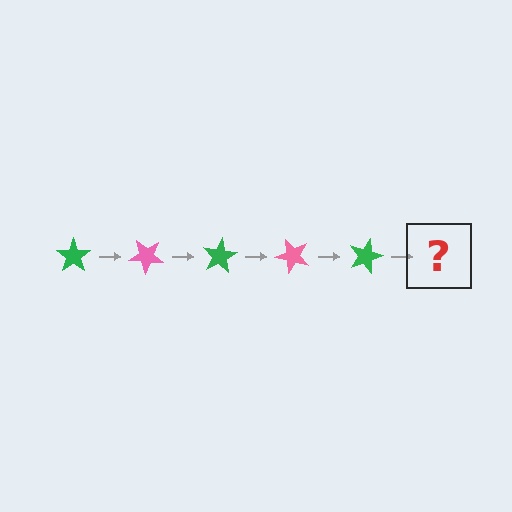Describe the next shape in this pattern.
It should be a pink star, rotated 200 degrees from the start.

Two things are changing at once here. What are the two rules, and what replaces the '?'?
The two rules are that it rotates 40 degrees each step and the color cycles through green and pink. The '?' should be a pink star, rotated 200 degrees from the start.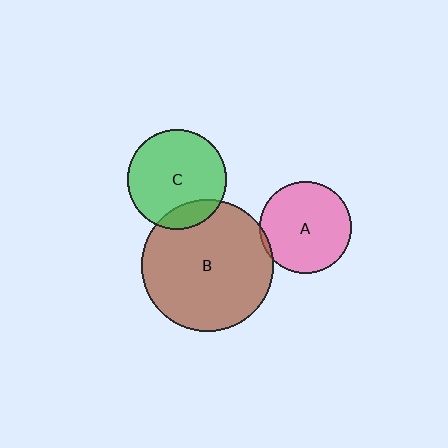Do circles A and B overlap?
Yes.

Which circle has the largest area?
Circle B (brown).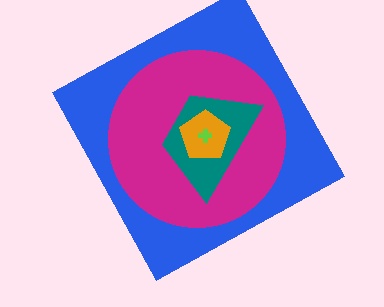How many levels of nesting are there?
5.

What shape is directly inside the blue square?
The magenta circle.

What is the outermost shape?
The blue square.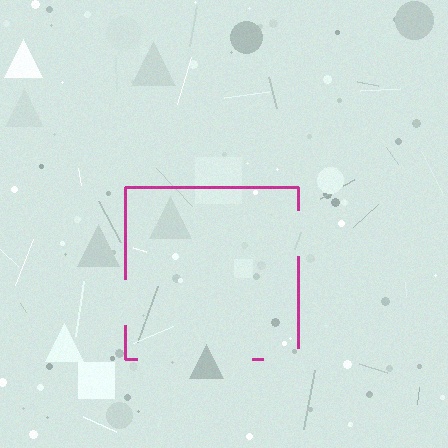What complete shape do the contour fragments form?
The contour fragments form a square.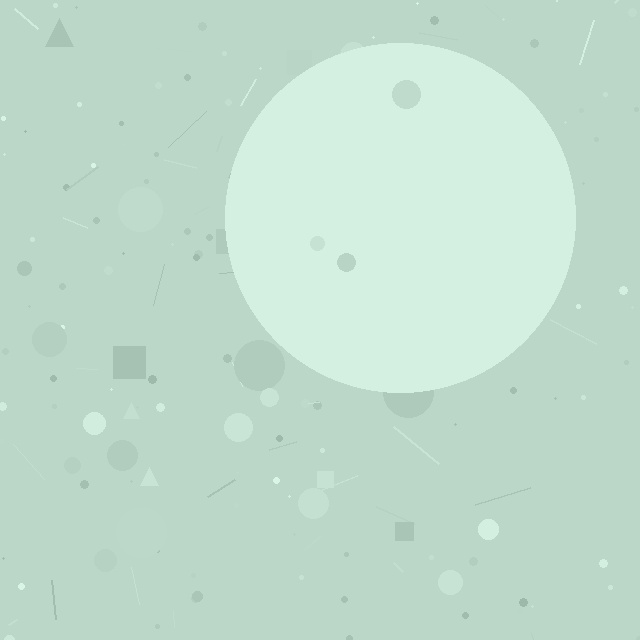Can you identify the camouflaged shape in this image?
The camouflaged shape is a circle.